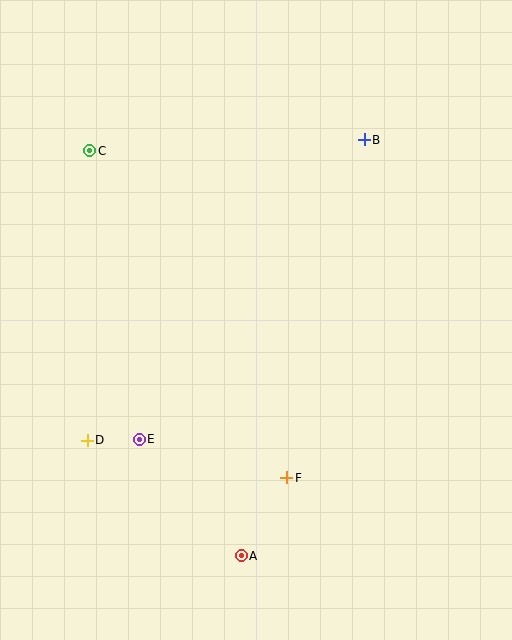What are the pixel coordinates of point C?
Point C is at (90, 151).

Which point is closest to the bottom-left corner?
Point D is closest to the bottom-left corner.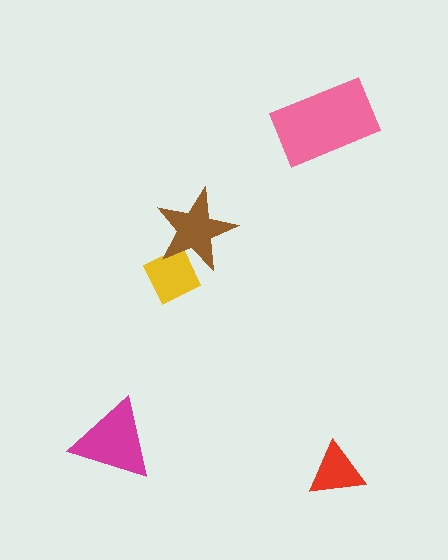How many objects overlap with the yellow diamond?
1 object overlaps with the yellow diamond.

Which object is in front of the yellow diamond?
The brown star is in front of the yellow diamond.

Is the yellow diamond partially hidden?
Yes, it is partially covered by another shape.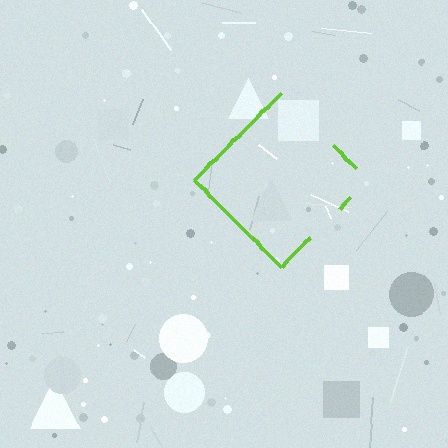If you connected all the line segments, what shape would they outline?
They would outline a diamond.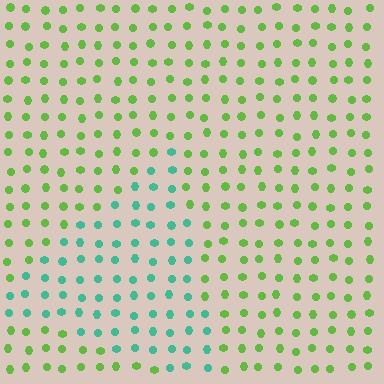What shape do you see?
I see a triangle.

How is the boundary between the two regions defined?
The boundary is defined purely by a slight shift in hue (about 57 degrees). Spacing, size, and orientation are identical on both sides.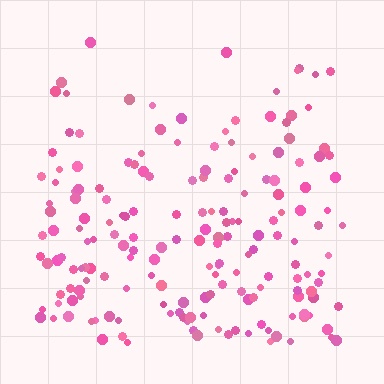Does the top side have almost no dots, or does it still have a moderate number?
Still a moderate number, just noticeably fewer than the bottom.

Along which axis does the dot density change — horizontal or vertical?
Vertical.